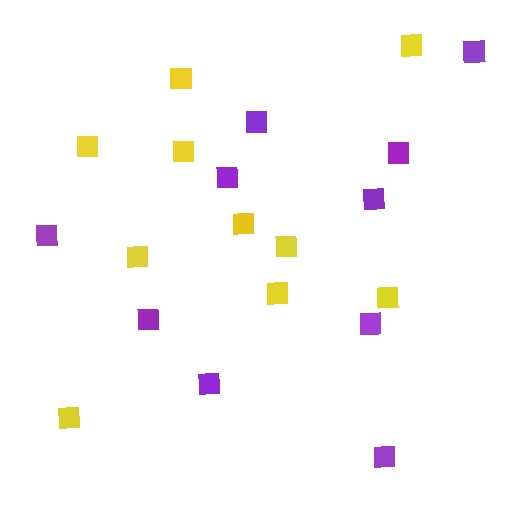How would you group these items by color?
There are 2 groups: one group of yellow squares (10) and one group of purple squares (10).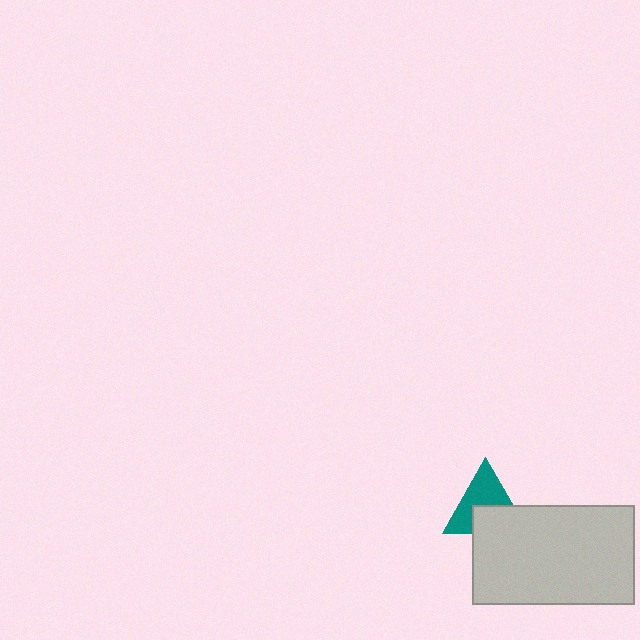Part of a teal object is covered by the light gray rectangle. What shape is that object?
It is a triangle.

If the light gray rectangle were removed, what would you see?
You would see the complete teal triangle.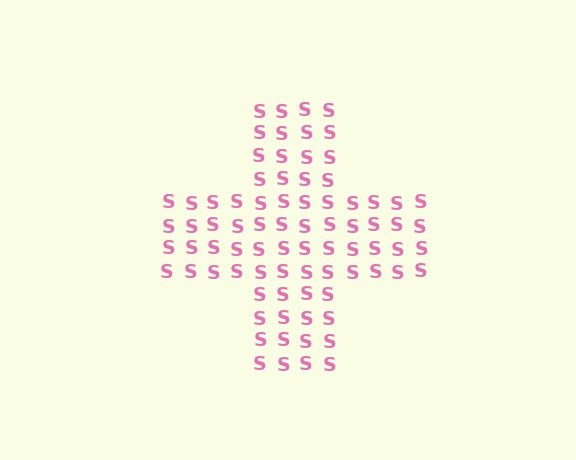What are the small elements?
The small elements are letter S's.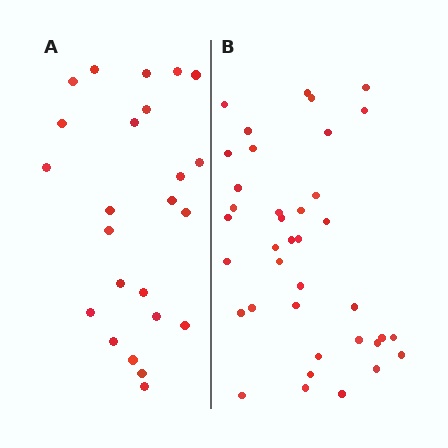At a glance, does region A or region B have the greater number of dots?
Region B (the right region) has more dots.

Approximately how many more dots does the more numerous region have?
Region B has approximately 15 more dots than region A.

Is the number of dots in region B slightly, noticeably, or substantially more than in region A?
Region B has substantially more. The ratio is roughly 1.6 to 1.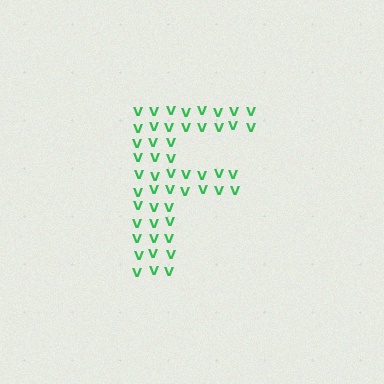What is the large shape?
The large shape is the letter F.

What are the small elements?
The small elements are letter V's.